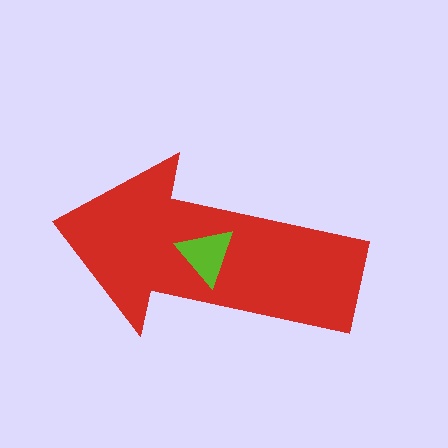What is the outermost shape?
The red arrow.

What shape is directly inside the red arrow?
The lime triangle.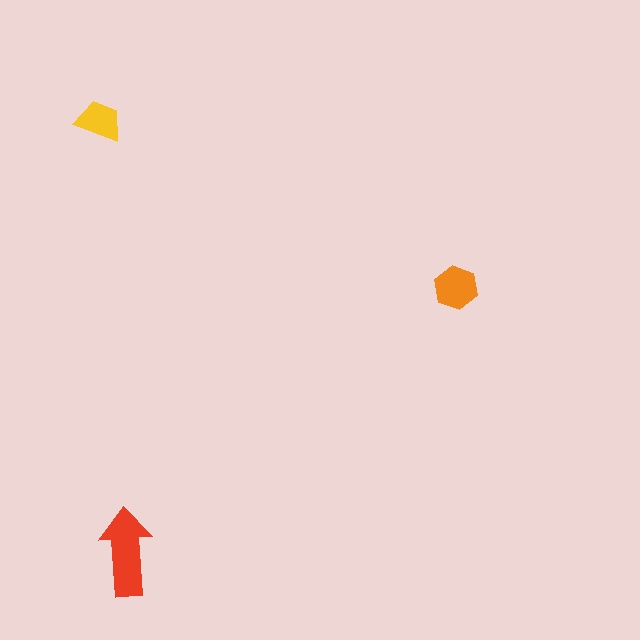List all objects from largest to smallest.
The red arrow, the orange hexagon, the yellow trapezoid.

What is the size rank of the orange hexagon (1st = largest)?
2nd.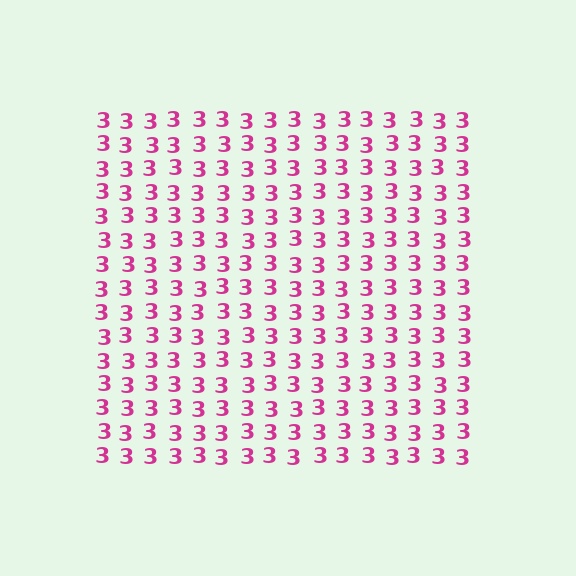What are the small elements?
The small elements are digit 3's.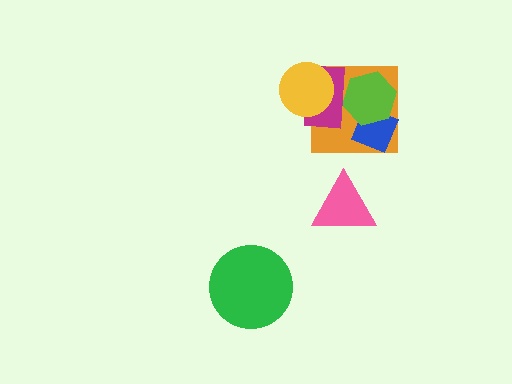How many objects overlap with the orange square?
4 objects overlap with the orange square.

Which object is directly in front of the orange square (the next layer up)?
The blue diamond is directly in front of the orange square.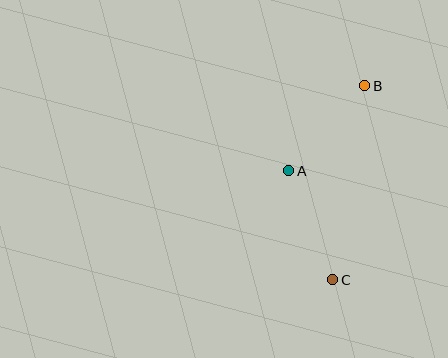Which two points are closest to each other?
Points A and B are closest to each other.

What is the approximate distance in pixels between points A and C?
The distance between A and C is approximately 117 pixels.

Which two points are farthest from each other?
Points B and C are farthest from each other.